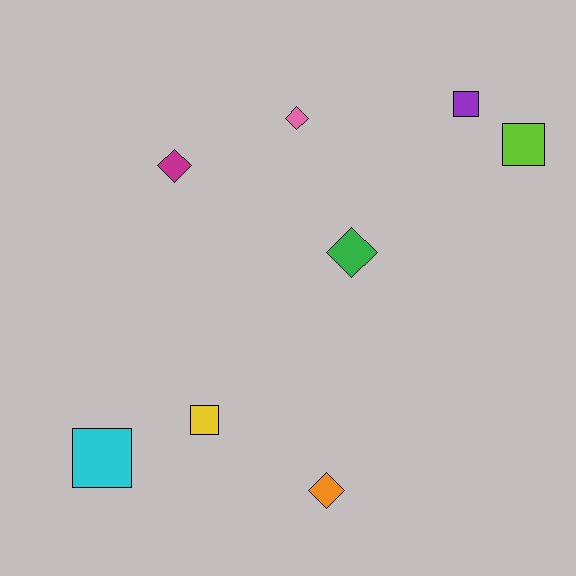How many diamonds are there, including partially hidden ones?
There are 4 diamonds.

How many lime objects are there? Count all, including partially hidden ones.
There is 1 lime object.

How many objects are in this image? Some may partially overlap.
There are 8 objects.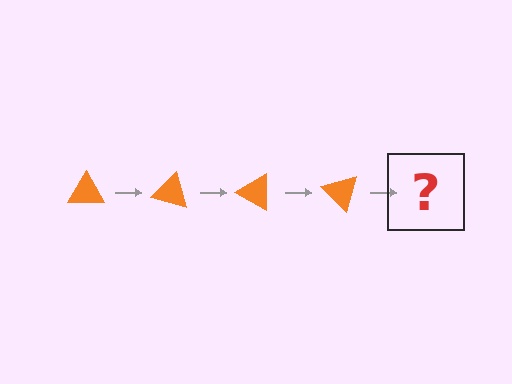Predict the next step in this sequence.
The next step is an orange triangle rotated 60 degrees.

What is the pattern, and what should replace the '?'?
The pattern is that the triangle rotates 15 degrees each step. The '?' should be an orange triangle rotated 60 degrees.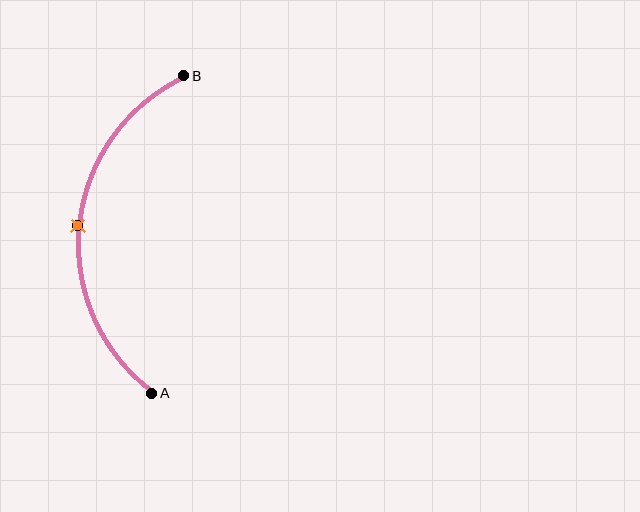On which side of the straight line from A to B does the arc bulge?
The arc bulges to the left of the straight line connecting A and B.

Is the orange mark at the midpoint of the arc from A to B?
Yes. The orange mark lies on the arc at equal arc-length from both A and B — it is the arc midpoint.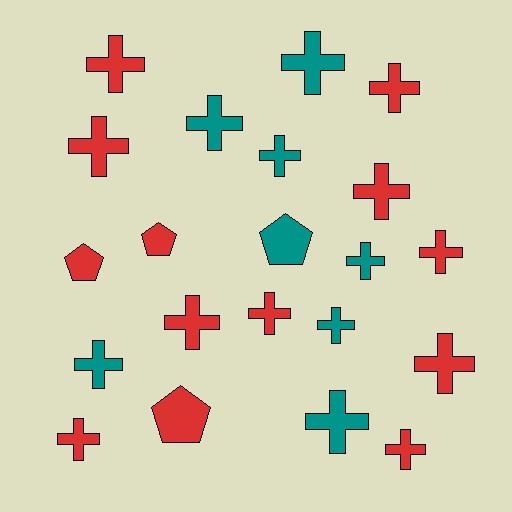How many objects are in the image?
There are 21 objects.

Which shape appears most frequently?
Cross, with 17 objects.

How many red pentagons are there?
There are 3 red pentagons.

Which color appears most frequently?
Red, with 13 objects.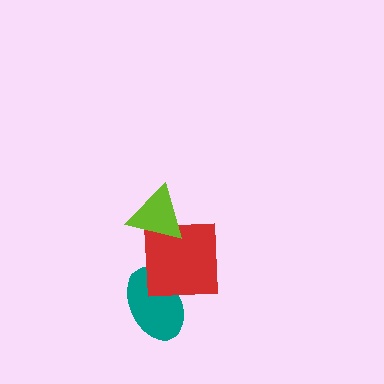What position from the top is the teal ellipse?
The teal ellipse is 3rd from the top.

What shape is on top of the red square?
The lime triangle is on top of the red square.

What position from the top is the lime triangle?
The lime triangle is 1st from the top.